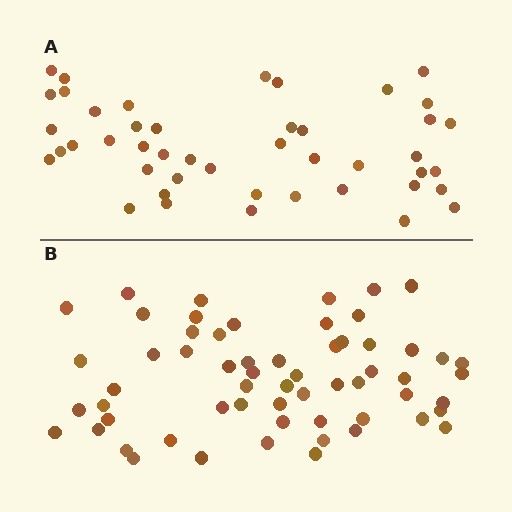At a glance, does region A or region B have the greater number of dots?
Region B (the bottom region) has more dots.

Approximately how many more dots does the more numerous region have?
Region B has approximately 15 more dots than region A.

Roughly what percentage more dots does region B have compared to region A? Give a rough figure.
About 35% more.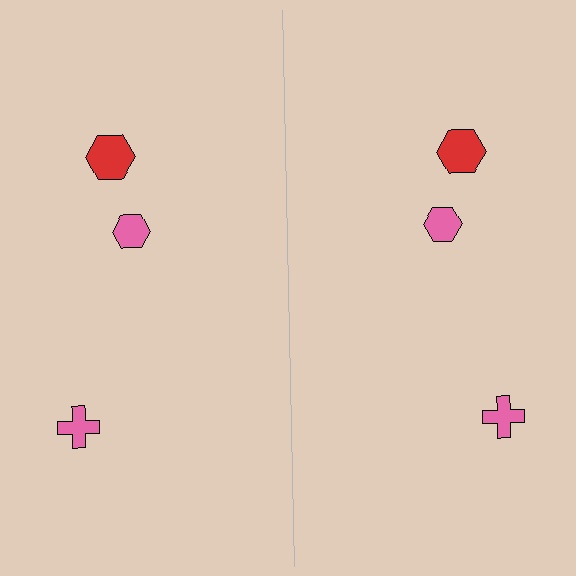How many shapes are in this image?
There are 6 shapes in this image.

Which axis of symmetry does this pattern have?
The pattern has a vertical axis of symmetry running through the center of the image.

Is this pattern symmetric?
Yes, this pattern has bilateral (reflection) symmetry.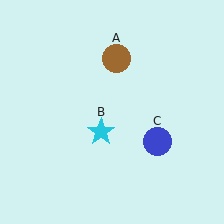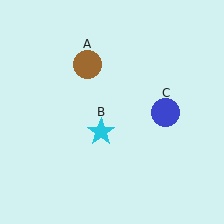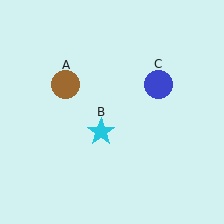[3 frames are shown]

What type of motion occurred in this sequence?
The brown circle (object A), blue circle (object C) rotated counterclockwise around the center of the scene.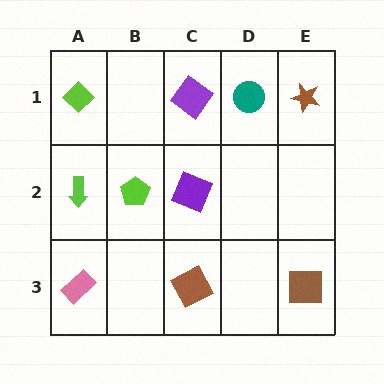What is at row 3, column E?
A brown square.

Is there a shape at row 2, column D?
No, that cell is empty.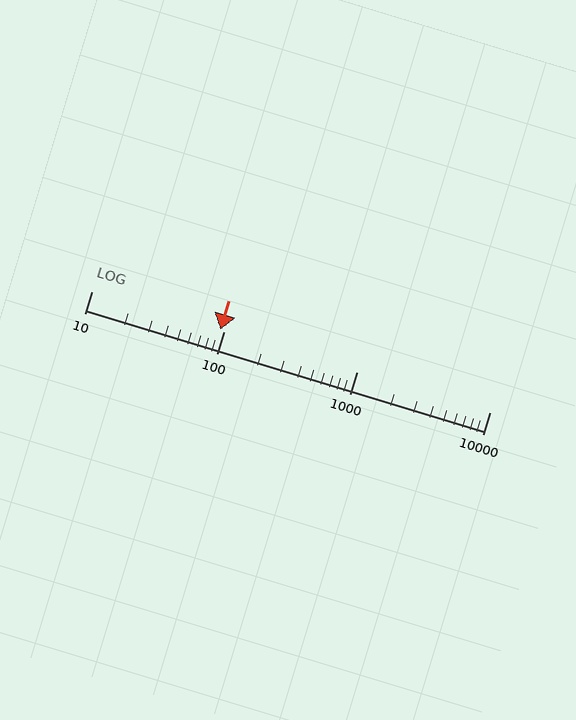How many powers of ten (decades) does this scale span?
The scale spans 3 decades, from 10 to 10000.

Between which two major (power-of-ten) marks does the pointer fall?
The pointer is between 10 and 100.